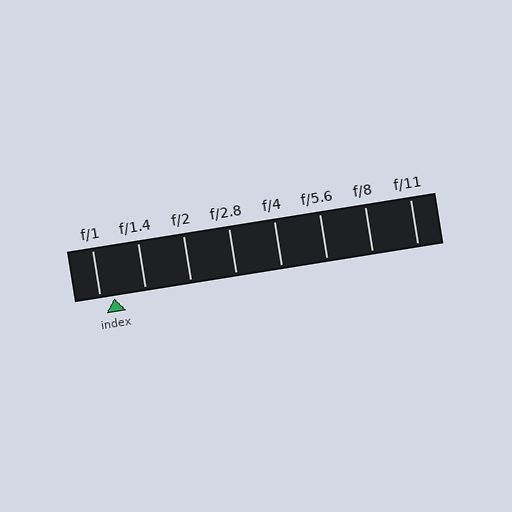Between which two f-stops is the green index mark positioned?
The index mark is between f/1 and f/1.4.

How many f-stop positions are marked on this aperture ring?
There are 8 f-stop positions marked.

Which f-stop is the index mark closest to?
The index mark is closest to f/1.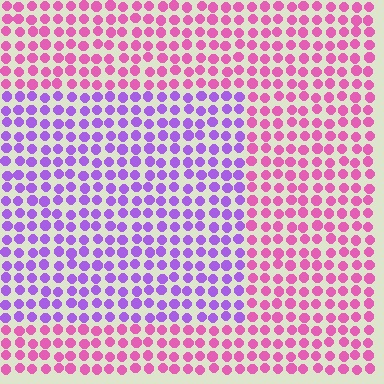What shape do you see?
I see a rectangle.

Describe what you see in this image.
The image is filled with small pink elements in a uniform arrangement. A rectangle-shaped region is visible where the elements are tinted to a slightly different hue, forming a subtle color boundary.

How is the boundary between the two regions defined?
The boundary is defined purely by a slight shift in hue (about 49 degrees). Spacing, size, and orientation are identical on both sides.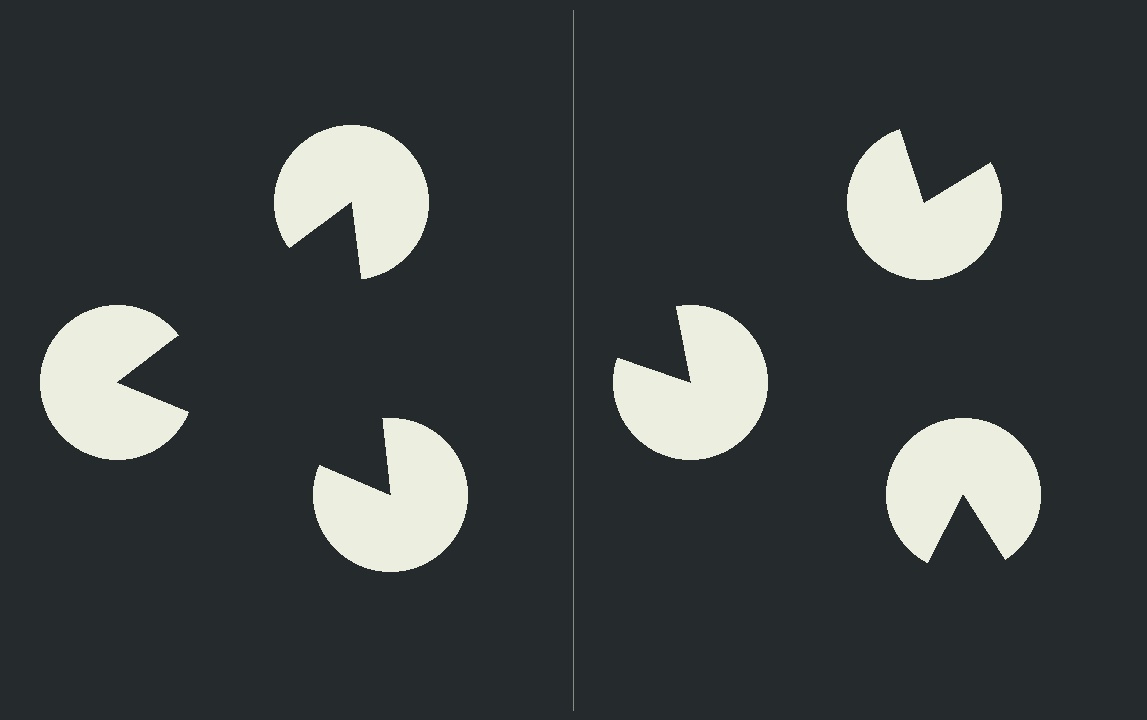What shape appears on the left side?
An illusory triangle.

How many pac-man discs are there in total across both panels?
6 — 3 on each side.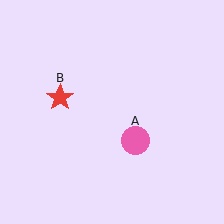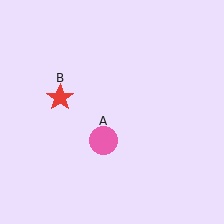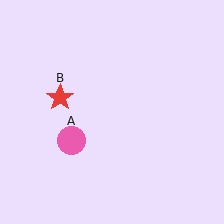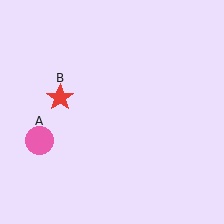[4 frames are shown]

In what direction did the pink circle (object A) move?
The pink circle (object A) moved left.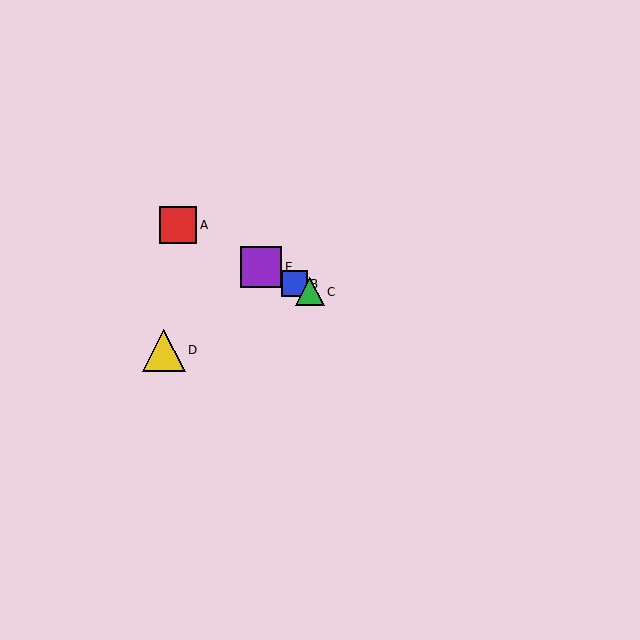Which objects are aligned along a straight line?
Objects A, B, C, E are aligned along a straight line.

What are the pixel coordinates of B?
Object B is at (294, 284).